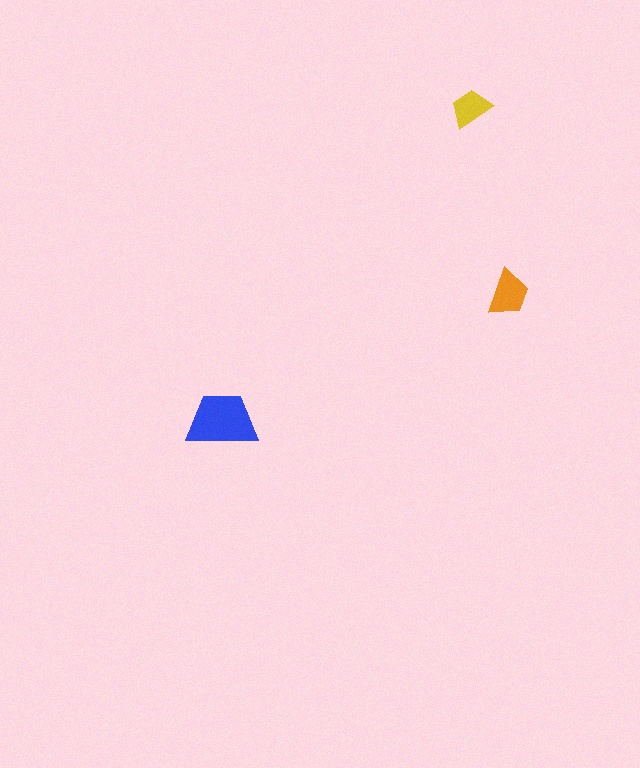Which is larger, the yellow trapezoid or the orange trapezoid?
The orange one.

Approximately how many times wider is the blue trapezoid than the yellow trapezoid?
About 1.5 times wider.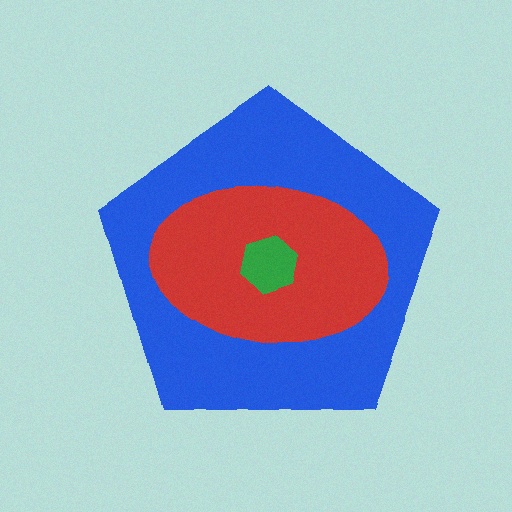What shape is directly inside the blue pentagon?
The red ellipse.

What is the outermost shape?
The blue pentagon.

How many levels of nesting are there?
3.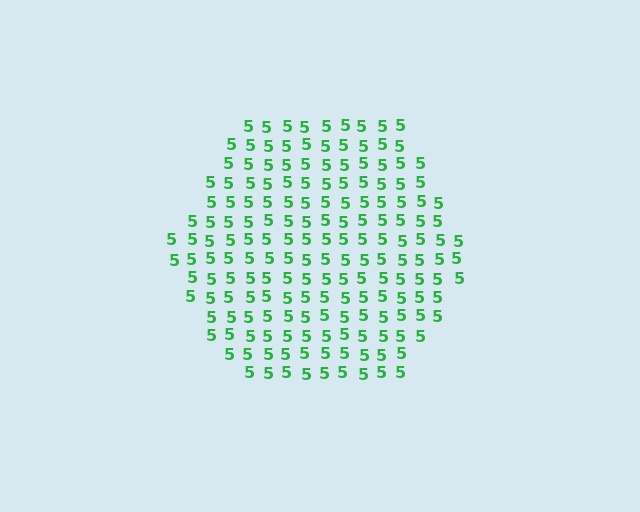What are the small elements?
The small elements are digit 5's.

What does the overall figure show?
The overall figure shows a hexagon.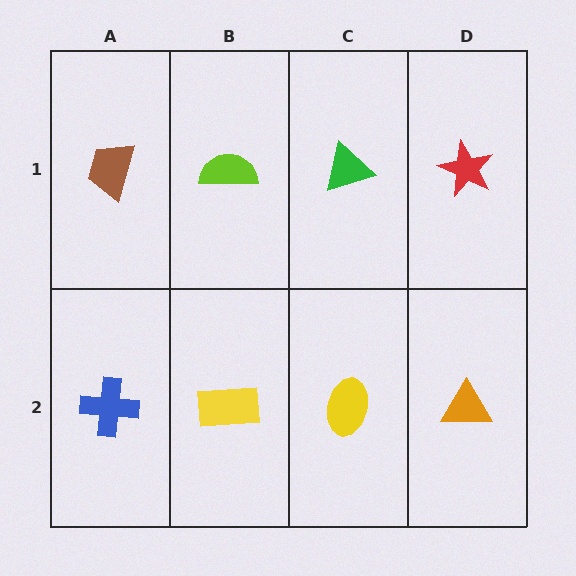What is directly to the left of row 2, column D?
A yellow ellipse.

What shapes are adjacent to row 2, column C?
A green triangle (row 1, column C), a yellow rectangle (row 2, column B), an orange triangle (row 2, column D).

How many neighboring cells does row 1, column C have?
3.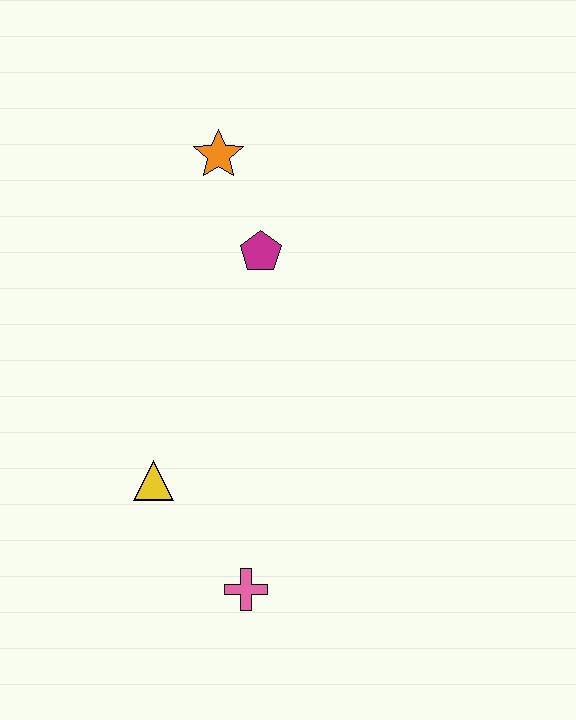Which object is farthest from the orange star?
The pink cross is farthest from the orange star.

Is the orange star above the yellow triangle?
Yes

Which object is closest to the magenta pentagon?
The orange star is closest to the magenta pentagon.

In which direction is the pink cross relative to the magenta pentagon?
The pink cross is below the magenta pentagon.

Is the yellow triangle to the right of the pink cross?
No